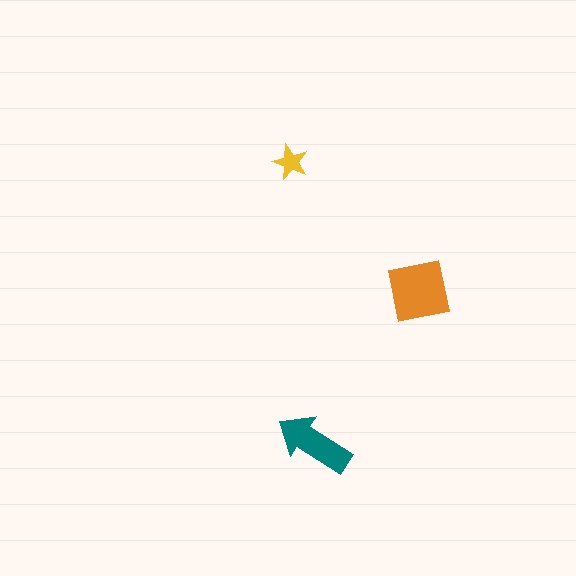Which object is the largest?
The orange square.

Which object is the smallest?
The yellow star.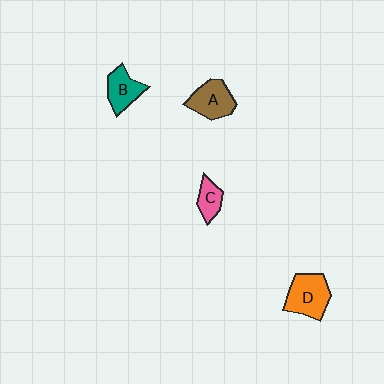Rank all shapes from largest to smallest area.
From largest to smallest: D (orange), A (brown), B (teal), C (pink).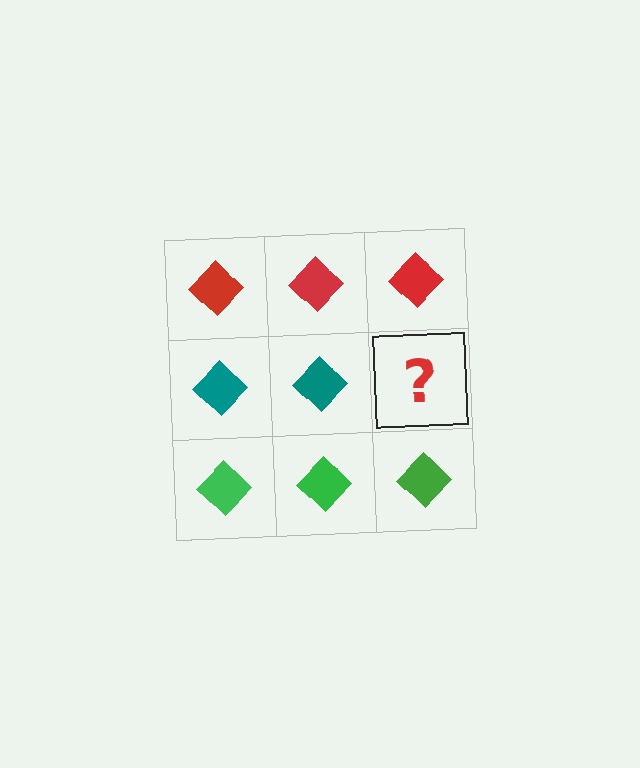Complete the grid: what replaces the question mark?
The question mark should be replaced with a teal diamond.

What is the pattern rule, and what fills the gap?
The rule is that each row has a consistent color. The gap should be filled with a teal diamond.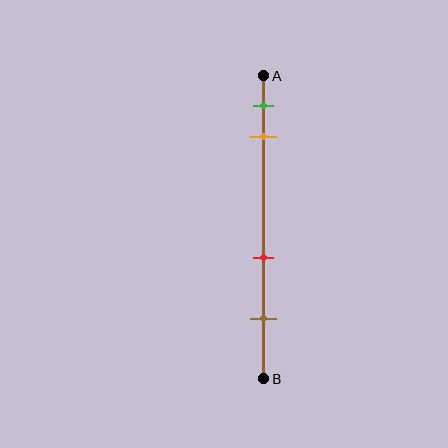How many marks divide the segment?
There are 4 marks dividing the segment.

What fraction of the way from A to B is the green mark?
The green mark is approximately 10% (0.1) of the way from A to B.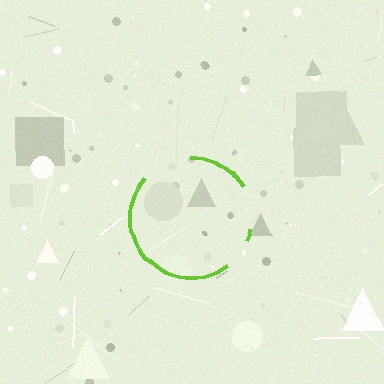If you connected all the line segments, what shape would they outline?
They would outline a circle.